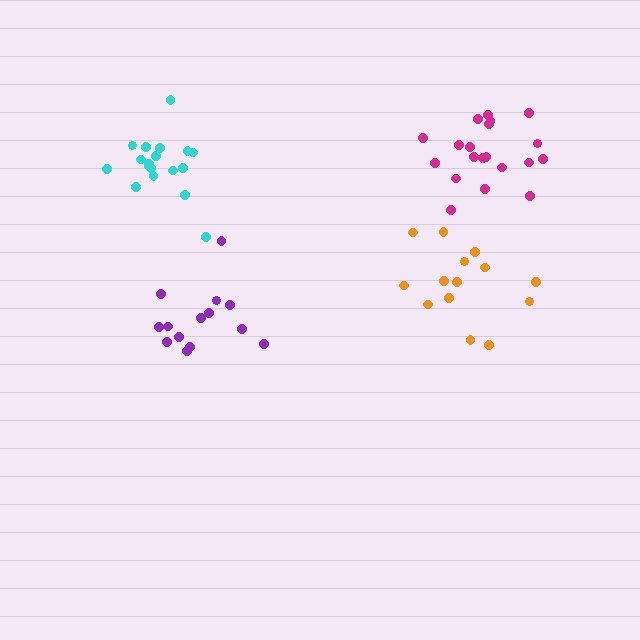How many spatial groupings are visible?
There are 4 spatial groupings.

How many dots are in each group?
Group 1: 20 dots, Group 2: 18 dots, Group 3: 14 dots, Group 4: 14 dots (66 total).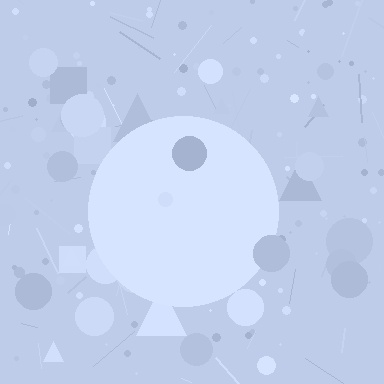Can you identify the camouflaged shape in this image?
The camouflaged shape is a circle.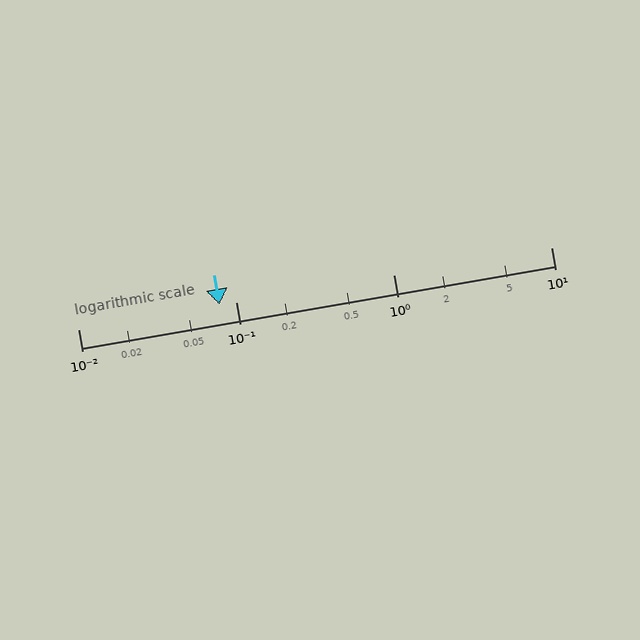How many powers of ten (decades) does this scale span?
The scale spans 3 decades, from 0.01 to 10.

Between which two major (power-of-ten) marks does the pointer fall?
The pointer is between 0.01 and 0.1.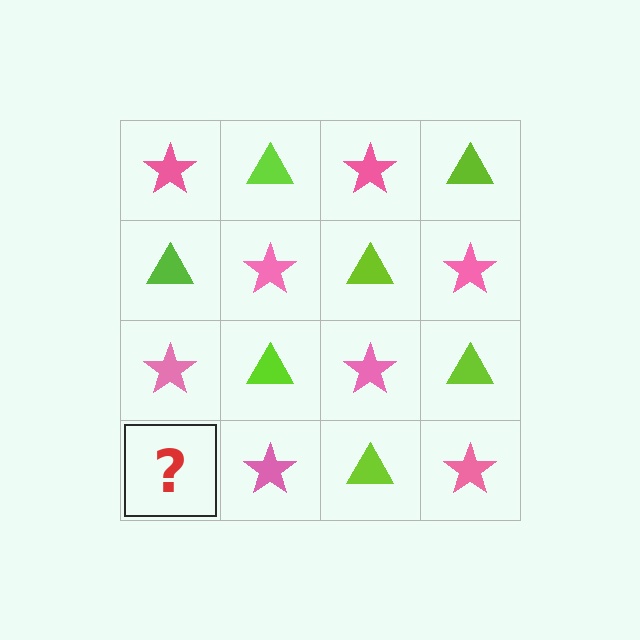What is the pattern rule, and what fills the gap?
The rule is that it alternates pink star and lime triangle in a checkerboard pattern. The gap should be filled with a lime triangle.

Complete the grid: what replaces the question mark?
The question mark should be replaced with a lime triangle.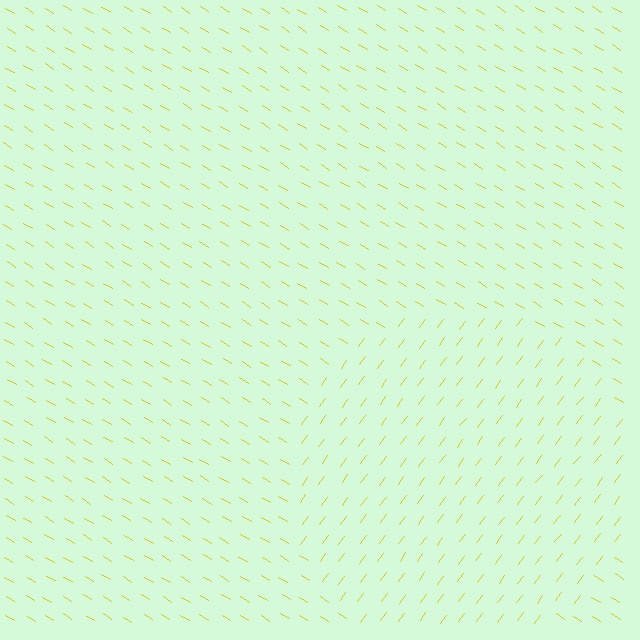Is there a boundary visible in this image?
Yes, there is a texture boundary formed by a change in line orientation.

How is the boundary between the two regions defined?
The boundary is defined purely by a change in line orientation (approximately 85 degrees difference). All lines are the same color and thickness.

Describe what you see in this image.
The image is filled with small yellow line segments. A circle region in the image has lines oriented differently from the surrounding lines, creating a visible texture boundary.